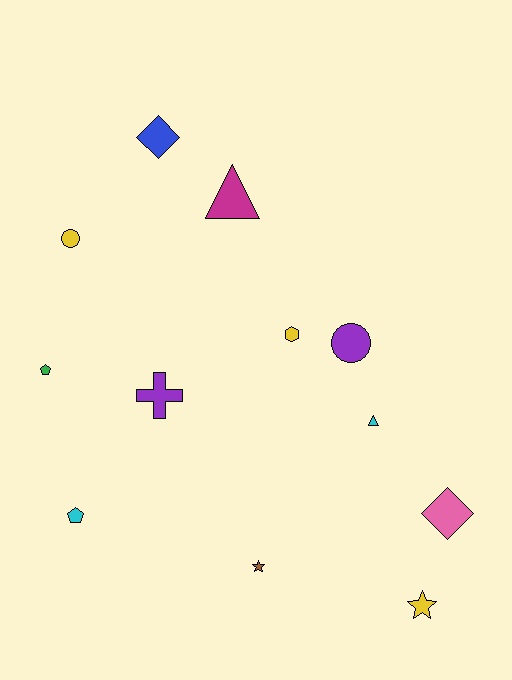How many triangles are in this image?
There are 2 triangles.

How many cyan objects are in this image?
There are 2 cyan objects.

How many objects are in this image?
There are 12 objects.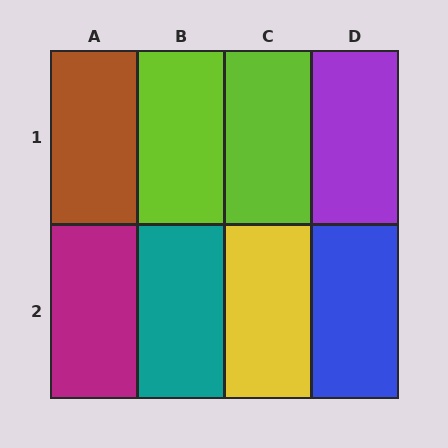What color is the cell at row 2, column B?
Teal.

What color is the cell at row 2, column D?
Blue.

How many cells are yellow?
1 cell is yellow.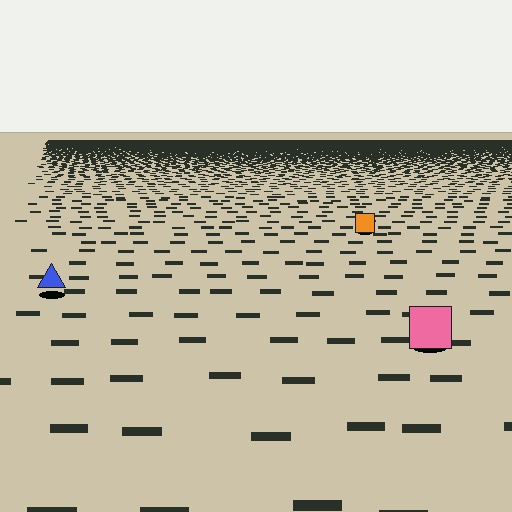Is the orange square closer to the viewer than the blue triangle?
No. The blue triangle is closer — you can tell from the texture gradient: the ground texture is coarser near it.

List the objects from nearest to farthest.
From nearest to farthest: the pink square, the blue triangle, the orange square.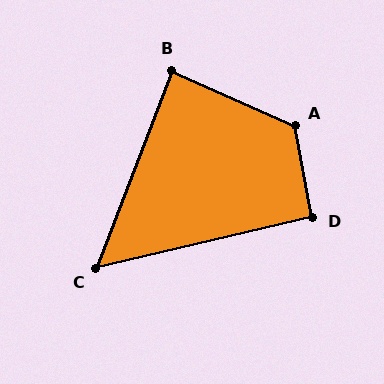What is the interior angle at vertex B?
Approximately 87 degrees (approximately right).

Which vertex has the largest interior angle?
A, at approximately 124 degrees.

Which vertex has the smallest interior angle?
C, at approximately 56 degrees.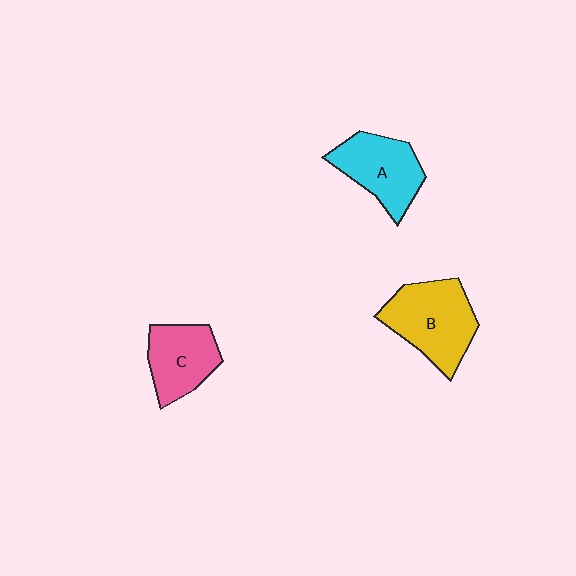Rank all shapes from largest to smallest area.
From largest to smallest: B (yellow), A (cyan), C (pink).